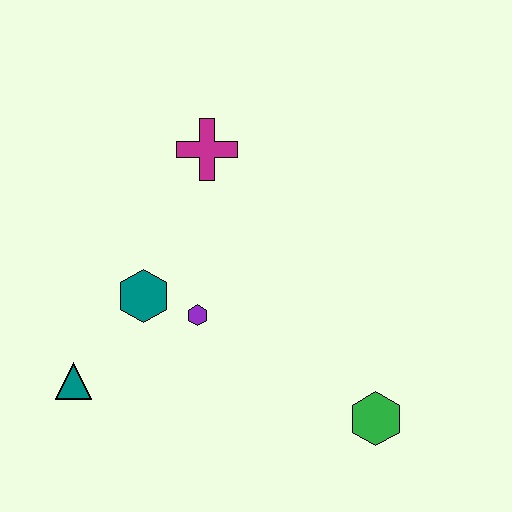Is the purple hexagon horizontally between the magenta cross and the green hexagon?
No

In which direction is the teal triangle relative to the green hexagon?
The teal triangle is to the left of the green hexagon.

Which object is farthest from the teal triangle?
The green hexagon is farthest from the teal triangle.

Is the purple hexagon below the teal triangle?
No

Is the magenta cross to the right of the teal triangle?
Yes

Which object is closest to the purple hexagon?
The teal hexagon is closest to the purple hexagon.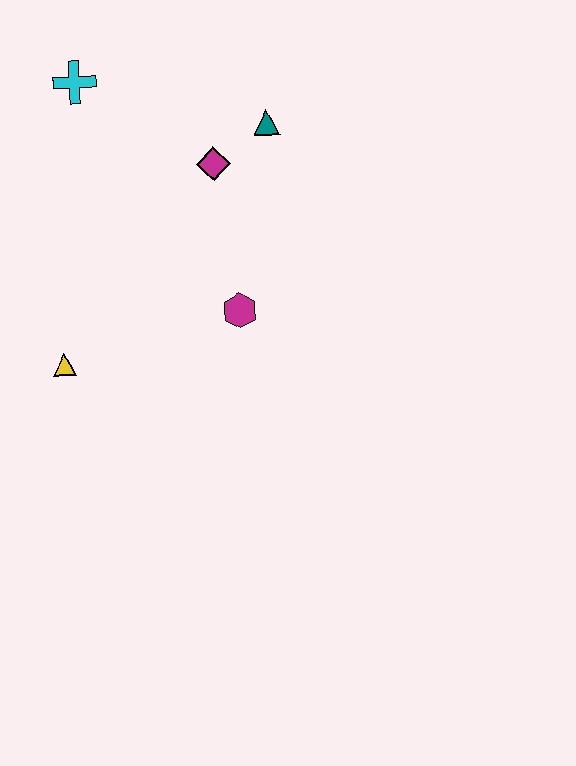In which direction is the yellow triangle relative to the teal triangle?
The yellow triangle is below the teal triangle.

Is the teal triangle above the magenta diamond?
Yes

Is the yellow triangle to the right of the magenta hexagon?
No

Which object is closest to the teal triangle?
The magenta diamond is closest to the teal triangle.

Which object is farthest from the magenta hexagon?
The cyan cross is farthest from the magenta hexagon.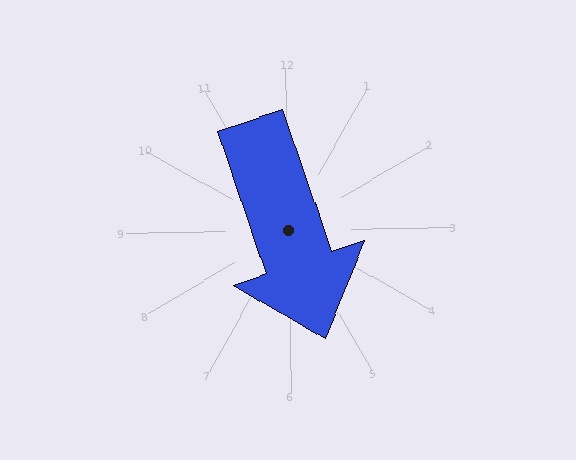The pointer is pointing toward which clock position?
Roughly 5 o'clock.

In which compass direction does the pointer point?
South.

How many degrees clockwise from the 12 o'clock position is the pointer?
Approximately 162 degrees.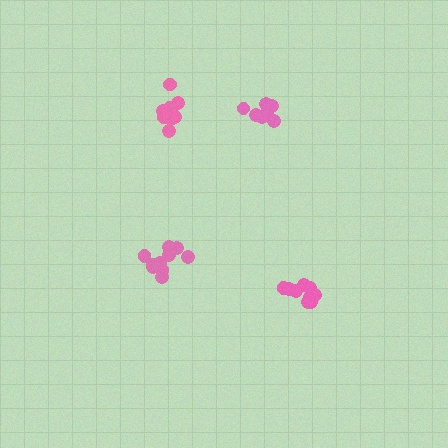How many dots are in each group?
Group 1: 10 dots, Group 2: 9 dots, Group 3: 8 dots, Group 4: 9 dots (36 total).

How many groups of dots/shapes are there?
There are 4 groups.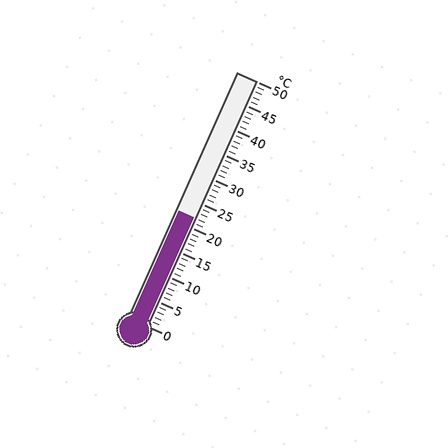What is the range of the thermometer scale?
The thermometer scale ranges from 0°C to 50°C.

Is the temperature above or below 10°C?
The temperature is above 10°C.